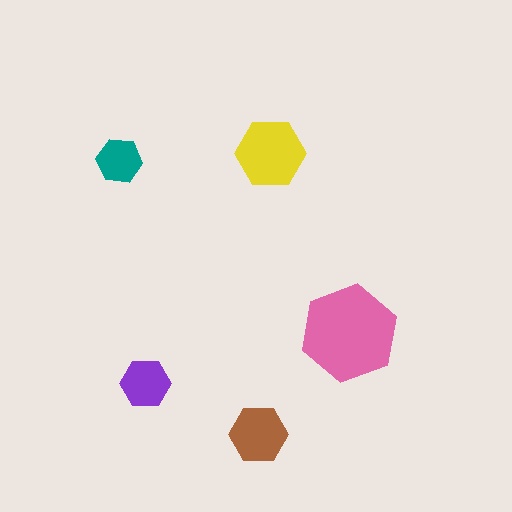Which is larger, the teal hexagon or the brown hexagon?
The brown one.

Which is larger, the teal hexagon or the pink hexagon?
The pink one.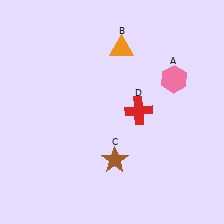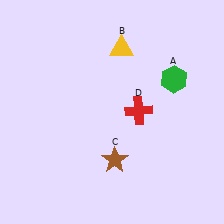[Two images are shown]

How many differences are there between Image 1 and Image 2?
There are 2 differences between the two images.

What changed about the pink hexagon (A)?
In Image 1, A is pink. In Image 2, it changed to green.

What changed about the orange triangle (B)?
In Image 1, B is orange. In Image 2, it changed to yellow.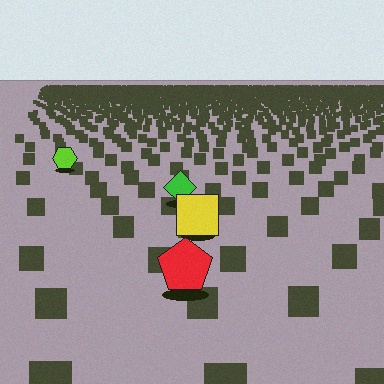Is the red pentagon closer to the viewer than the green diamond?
Yes. The red pentagon is closer — you can tell from the texture gradient: the ground texture is coarser near it.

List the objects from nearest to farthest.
From nearest to farthest: the red pentagon, the yellow square, the green diamond, the lime hexagon.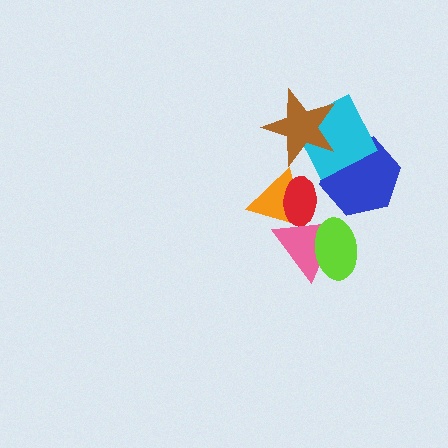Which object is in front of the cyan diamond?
The brown star is in front of the cyan diamond.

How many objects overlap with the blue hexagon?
1 object overlaps with the blue hexagon.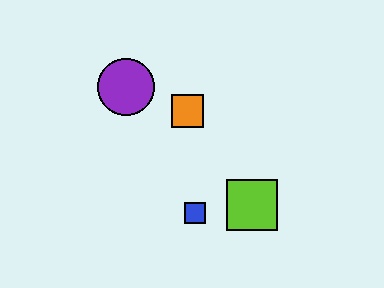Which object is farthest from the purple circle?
The lime square is farthest from the purple circle.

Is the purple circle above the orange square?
Yes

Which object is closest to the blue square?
The lime square is closest to the blue square.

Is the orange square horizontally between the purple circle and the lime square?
Yes